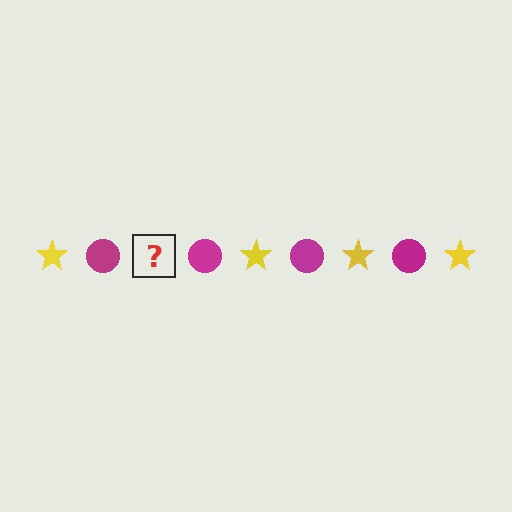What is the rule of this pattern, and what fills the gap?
The rule is that the pattern alternates between yellow star and magenta circle. The gap should be filled with a yellow star.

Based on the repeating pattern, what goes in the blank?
The blank should be a yellow star.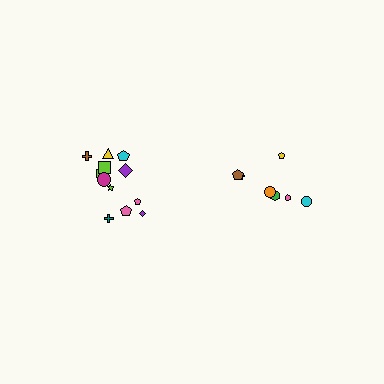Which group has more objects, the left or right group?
The left group.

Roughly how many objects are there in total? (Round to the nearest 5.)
Roughly 20 objects in total.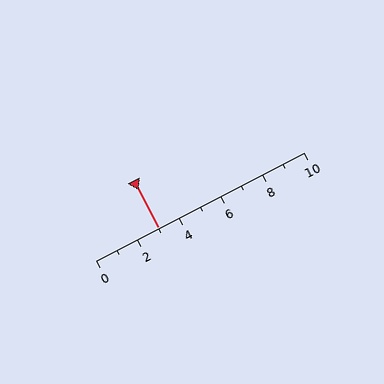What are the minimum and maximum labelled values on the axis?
The axis runs from 0 to 10.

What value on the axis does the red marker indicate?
The marker indicates approximately 3.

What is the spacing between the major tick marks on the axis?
The major ticks are spaced 2 apart.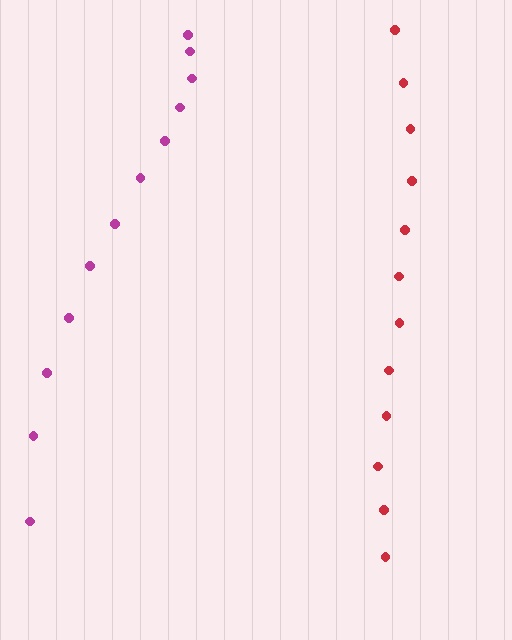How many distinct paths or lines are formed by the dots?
There are 2 distinct paths.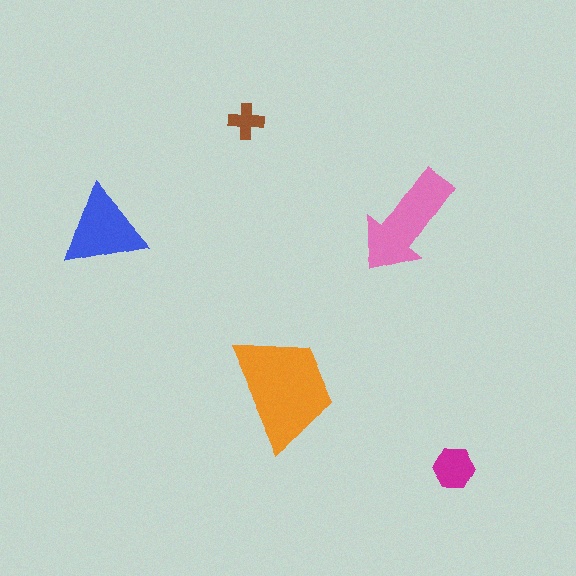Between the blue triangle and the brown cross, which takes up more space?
The blue triangle.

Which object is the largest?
The orange trapezoid.